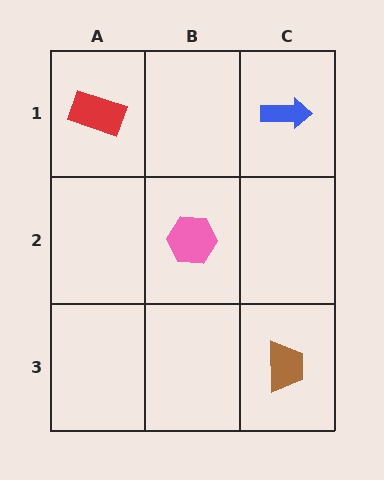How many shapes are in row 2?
1 shape.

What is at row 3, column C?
A brown trapezoid.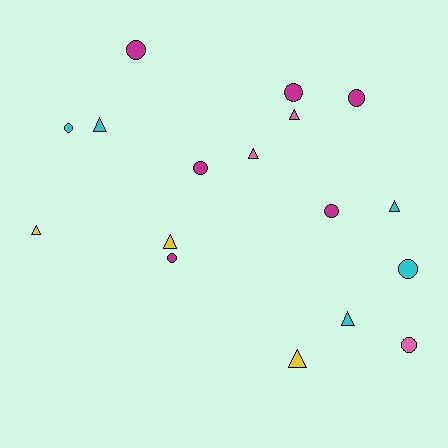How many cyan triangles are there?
There are 3 cyan triangles.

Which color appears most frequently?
Magenta, with 6 objects.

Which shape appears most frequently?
Circle, with 9 objects.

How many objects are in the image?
There are 17 objects.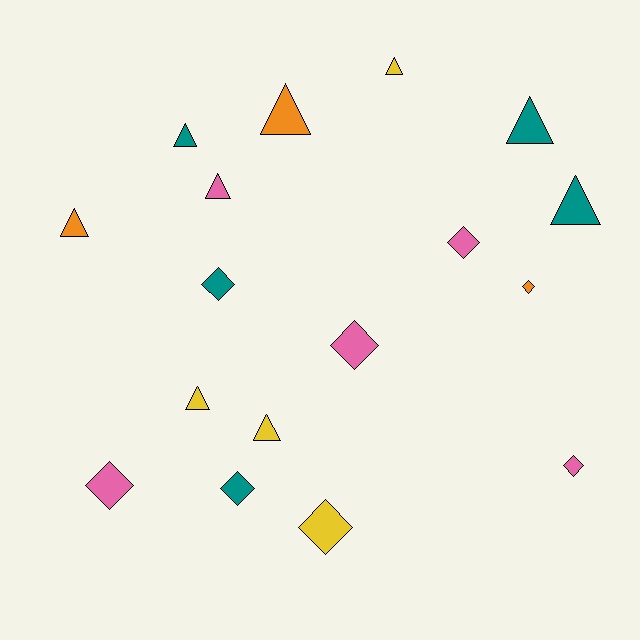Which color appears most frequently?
Pink, with 5 objects.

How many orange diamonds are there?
There is 1 orange diamond.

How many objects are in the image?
There are 17 objects.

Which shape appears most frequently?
Triangle, with 9 objects.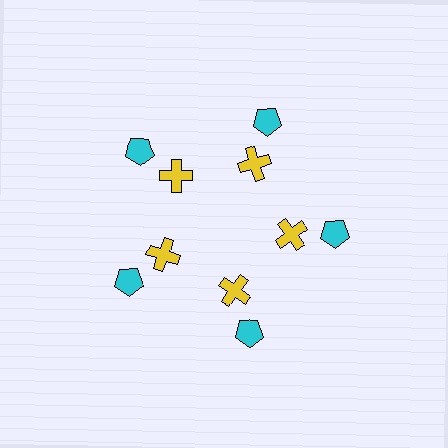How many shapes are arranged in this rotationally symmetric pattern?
There are 10 shapes, arranged in 5 groups of 2.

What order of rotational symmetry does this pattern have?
This pattern has 5-fold rotational symmetry.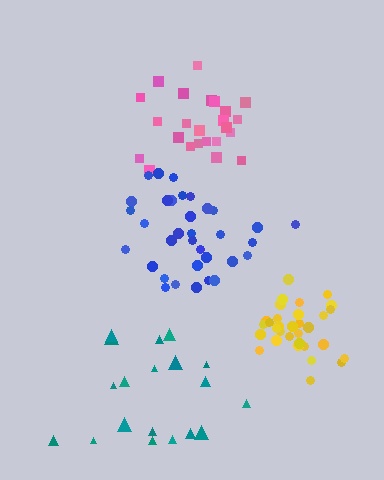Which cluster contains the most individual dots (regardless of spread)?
Blue (34).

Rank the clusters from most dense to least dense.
yellow, blue, pink, teal.